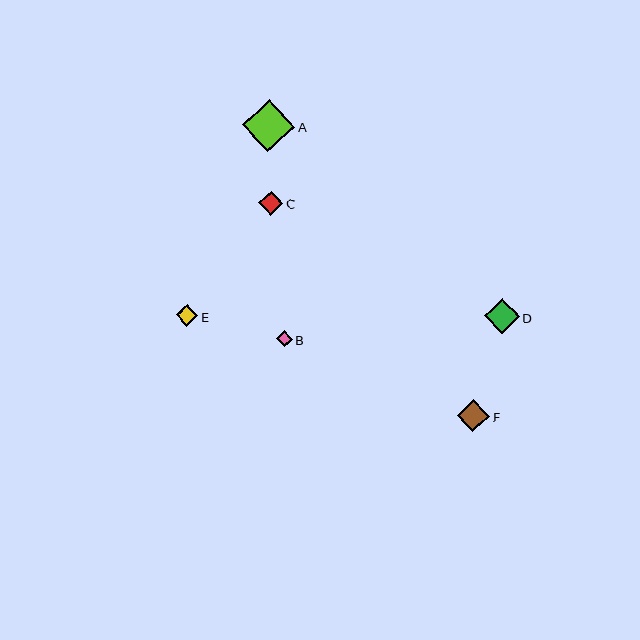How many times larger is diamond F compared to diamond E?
Diamond F is approximately 1.5 times the size of diamond E.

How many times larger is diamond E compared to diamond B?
Diamond E is approximately 1.4 times the size of diamond B.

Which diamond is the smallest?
Diamond B is the smallest with a size of approximately 16 pixels.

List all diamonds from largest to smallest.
From largest to smallest: A, D, F, C, E, B.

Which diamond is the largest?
Diamond A is the largest with a size of approximately 52 pixels.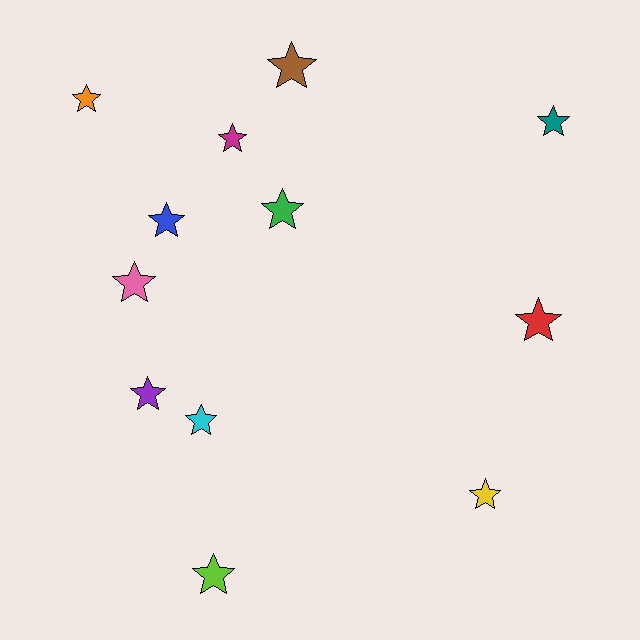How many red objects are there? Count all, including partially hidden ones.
There is 1 red object.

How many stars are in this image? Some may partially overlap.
There are 12 stars.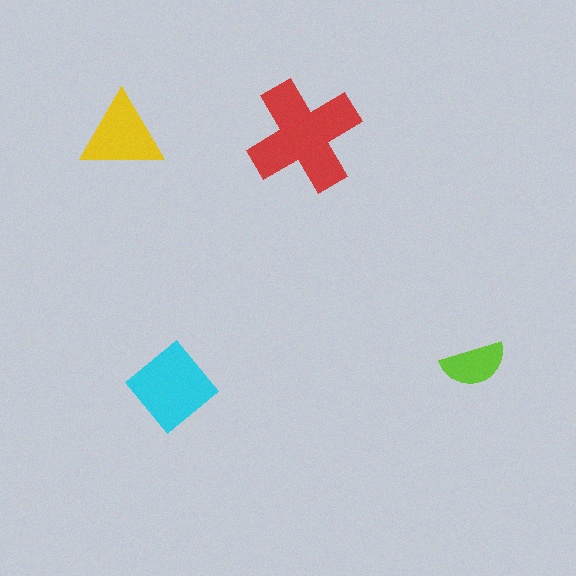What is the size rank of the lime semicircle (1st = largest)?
4th.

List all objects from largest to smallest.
The red cross, the cyan diamond, the yellow triangle, the lime semicircle.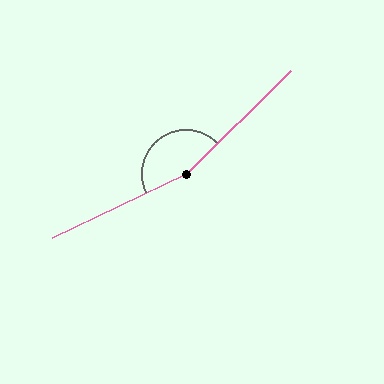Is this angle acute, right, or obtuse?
It is obtuse.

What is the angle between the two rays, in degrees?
Approximately 161 degrees.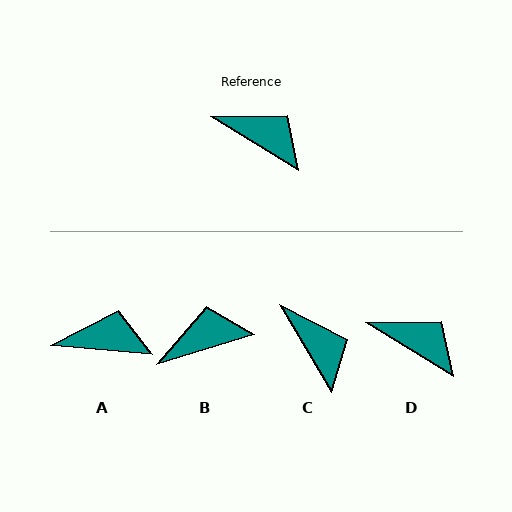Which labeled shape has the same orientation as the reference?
D.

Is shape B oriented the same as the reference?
No, it is off by about 48 degrees.